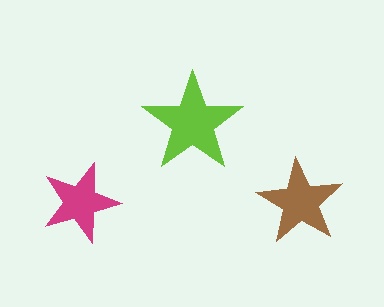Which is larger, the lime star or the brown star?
The lime one.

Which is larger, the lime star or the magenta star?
The lime one.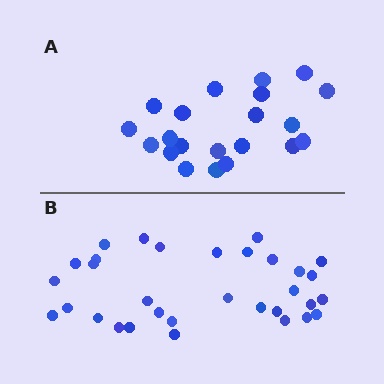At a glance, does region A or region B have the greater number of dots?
Region B (the bottom region) has more dots.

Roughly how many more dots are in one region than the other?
Region B has roughly 12 or so more dots than region A.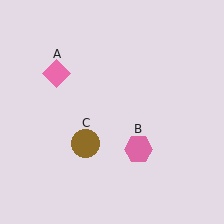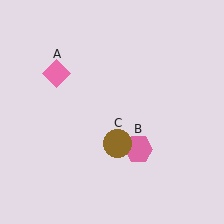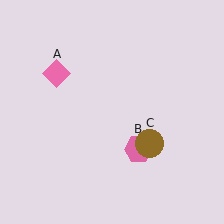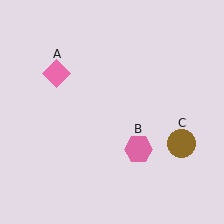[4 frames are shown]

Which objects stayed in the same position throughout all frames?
Pink diamond (object A) and pink hexagon (object B) remained stationary.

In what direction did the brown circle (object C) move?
The brown circle (object C) moved right.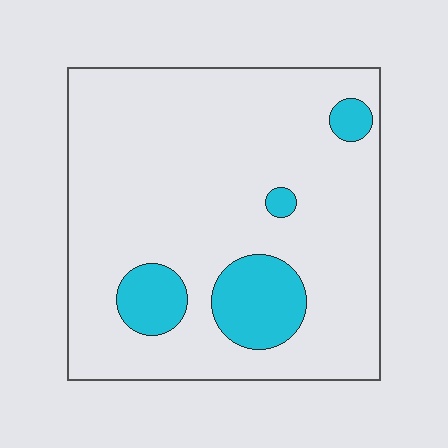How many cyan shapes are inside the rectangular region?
4.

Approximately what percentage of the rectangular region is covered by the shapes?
Approximately 15%.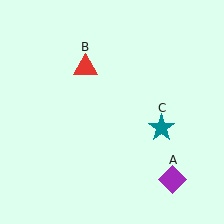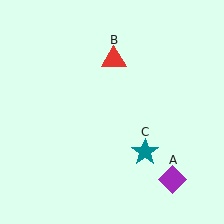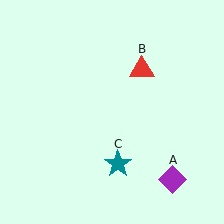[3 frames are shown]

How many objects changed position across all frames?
2 objects changed position: red triangle (object B), teal star (object C).